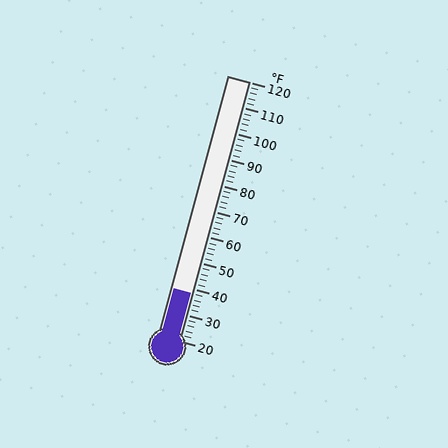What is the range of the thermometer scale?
The thermometer scale ranges from 20°F to 120°F.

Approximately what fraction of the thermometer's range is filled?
The thermometer is filled to approximately 20% of its range.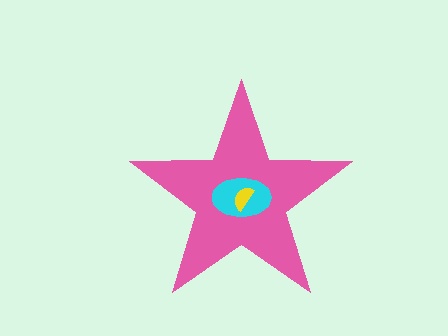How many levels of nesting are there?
3.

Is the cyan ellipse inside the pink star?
Yes.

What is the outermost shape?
The pink star.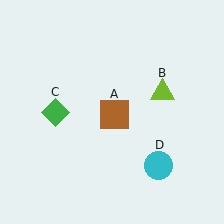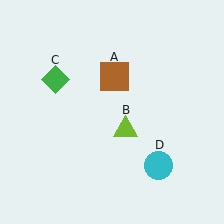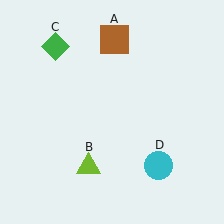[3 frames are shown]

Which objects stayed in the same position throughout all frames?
Cyan circle (object D) remained stationary.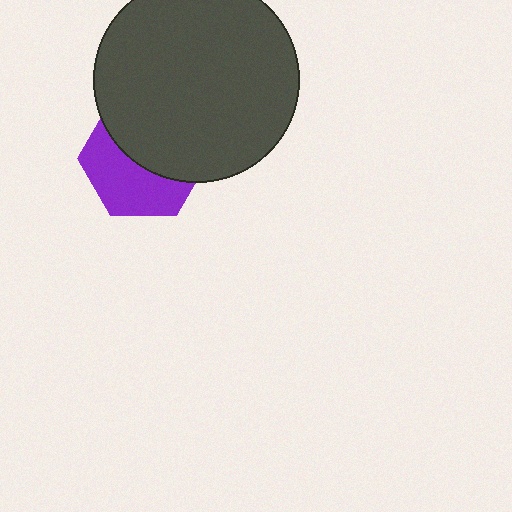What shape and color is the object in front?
The object in front is a dark gray circle.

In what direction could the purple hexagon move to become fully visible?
The purple hexagon could move down. That would shift it out from behind the dark gray circle entirely.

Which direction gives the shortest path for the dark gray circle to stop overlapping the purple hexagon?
Moving up gives the shortest separation.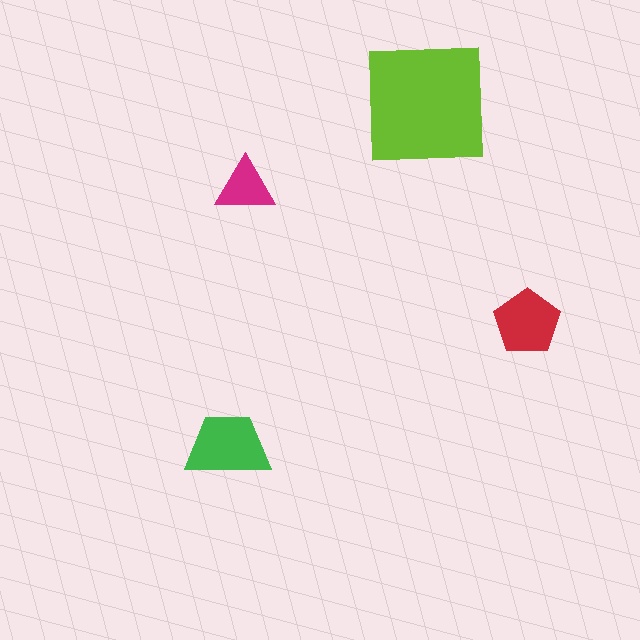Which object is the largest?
The lime square.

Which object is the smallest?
The magenta triangle.